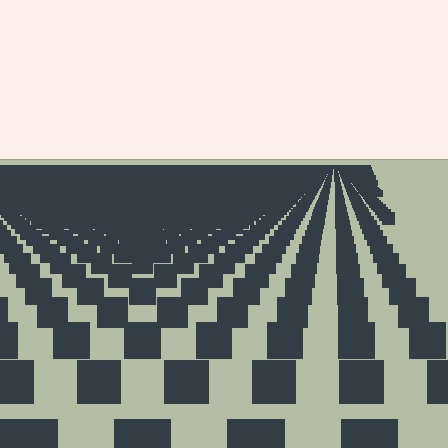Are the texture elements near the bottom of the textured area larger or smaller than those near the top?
Larger. Near the bottom, elements are closer to the viewer and appear at a bigger on-screen size.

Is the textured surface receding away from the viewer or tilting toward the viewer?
The surface is receding away from the viewer. Texture elements get smaller and denser toward the top.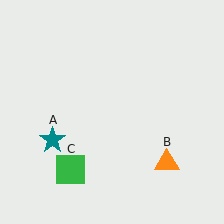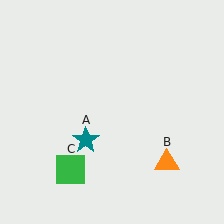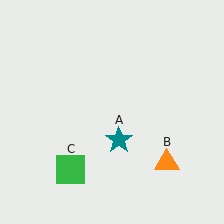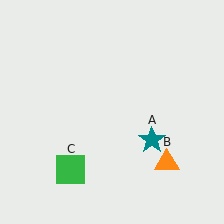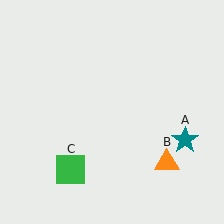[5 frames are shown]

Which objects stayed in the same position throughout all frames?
Orange triangle (object B) and green square (object C) remained stationary.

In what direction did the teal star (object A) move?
The teal star (object A) moved right.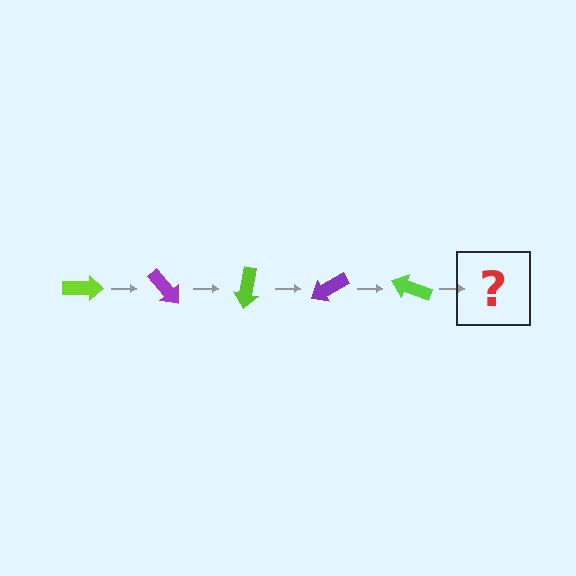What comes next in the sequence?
The next element should be a purple arrow, rotated 250 degrees from the start.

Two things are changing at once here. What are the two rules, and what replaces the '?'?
The two rules are that it rotates 50 degrees each step and the color cycles through lime and purple. The '?' should be a purple arrow, rotated 250 degrees from the start.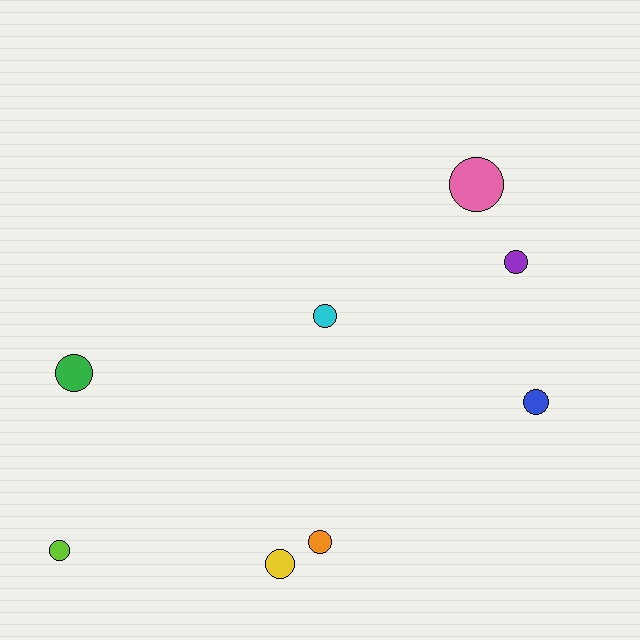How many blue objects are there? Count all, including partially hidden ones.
There is 1 blue object.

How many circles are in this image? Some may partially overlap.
There are 8 circles.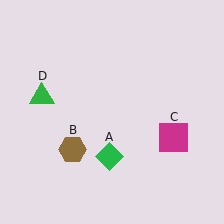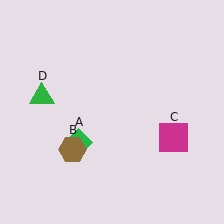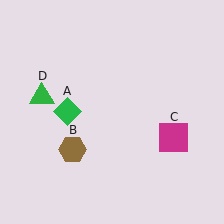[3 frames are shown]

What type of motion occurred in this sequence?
The green diamond (object A) rotated clockwise around the center of the scene.